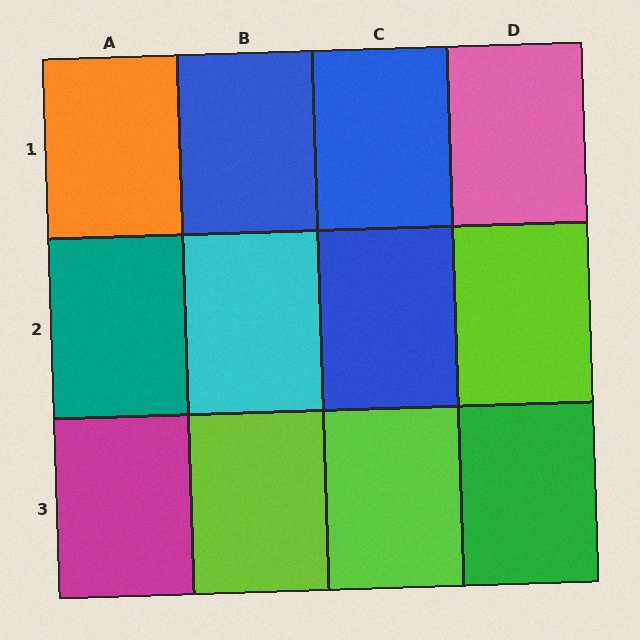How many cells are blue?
3 cells are blue.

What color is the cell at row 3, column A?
Magenta.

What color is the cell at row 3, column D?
Green.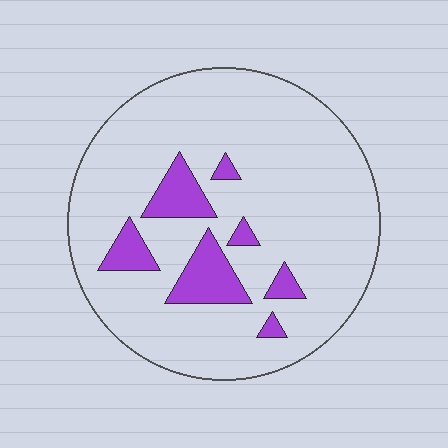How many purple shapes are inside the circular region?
7.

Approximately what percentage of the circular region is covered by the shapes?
Approximately 15%.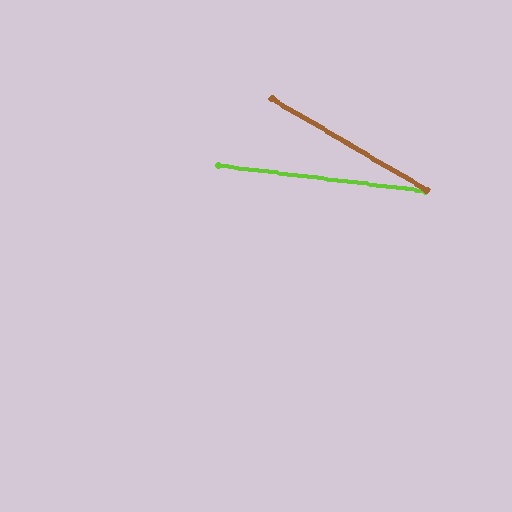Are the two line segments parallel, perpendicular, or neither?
Neither parallel nor perpendicular — they differ by about 24°.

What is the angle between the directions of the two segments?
Approximately 24 degrees.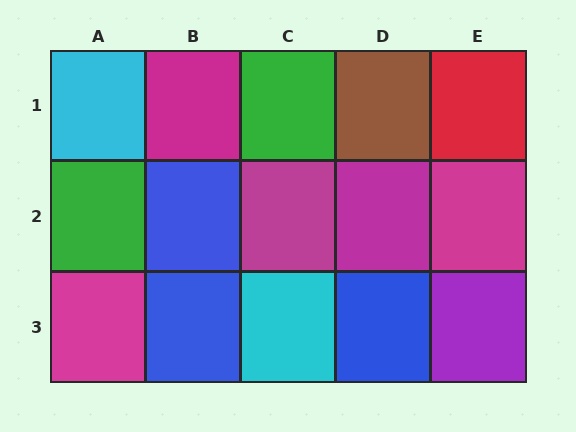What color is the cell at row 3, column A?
Magenta.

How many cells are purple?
1 cell is purple.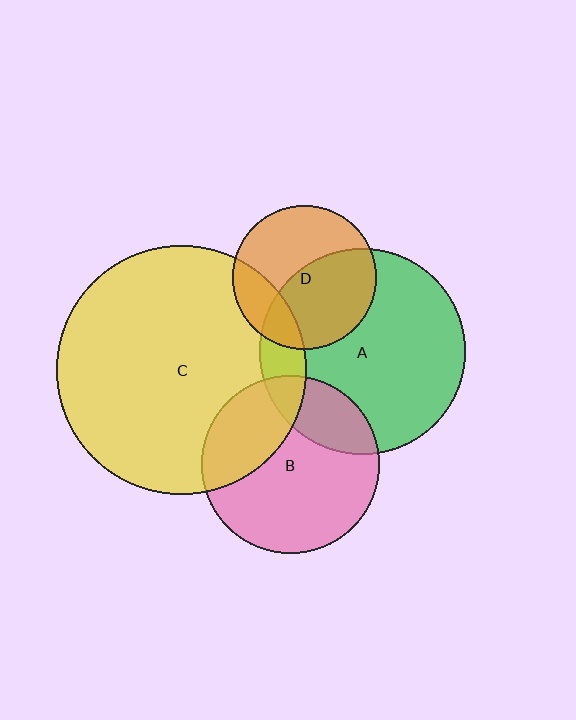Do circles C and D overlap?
Yes.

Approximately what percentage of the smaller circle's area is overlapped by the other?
Approximately 20%.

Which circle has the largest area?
Circle C (yellow).